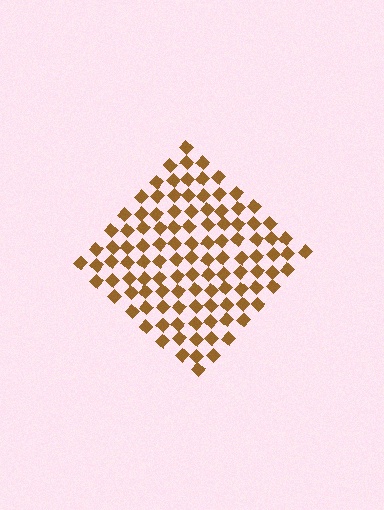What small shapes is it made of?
It is made of small diamonds.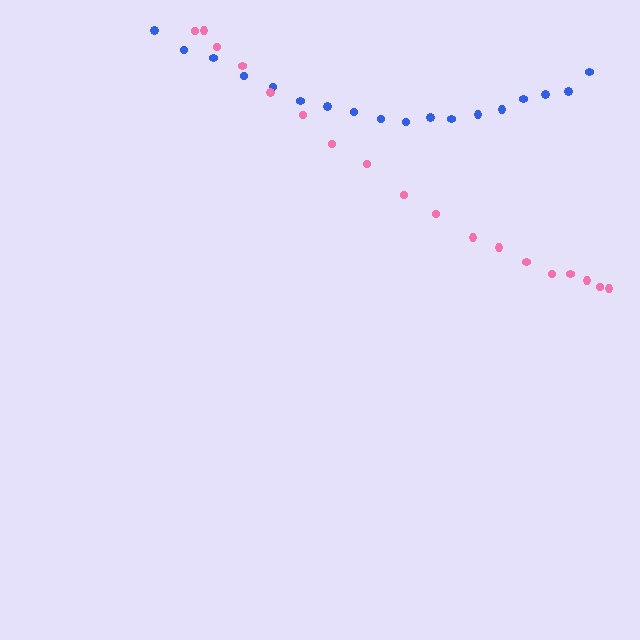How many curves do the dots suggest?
There are 2 distinct paths.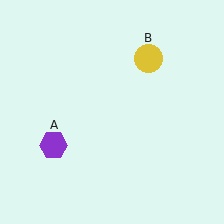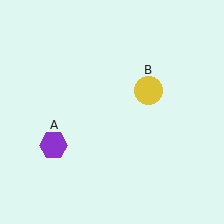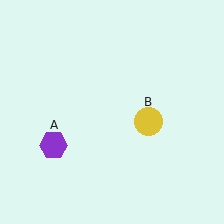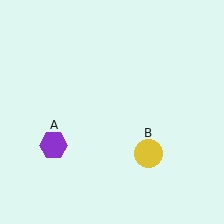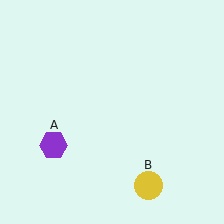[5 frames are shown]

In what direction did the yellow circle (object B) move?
The yellow circle (object B) moved down.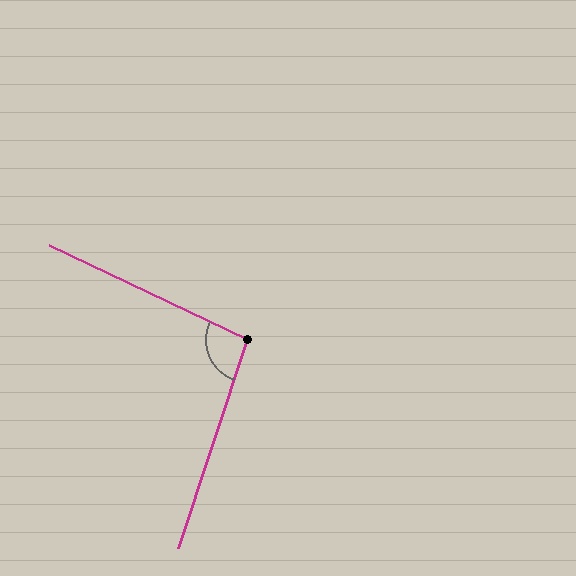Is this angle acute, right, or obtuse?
It is obtuse.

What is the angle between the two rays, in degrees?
Approximately 97 degrees.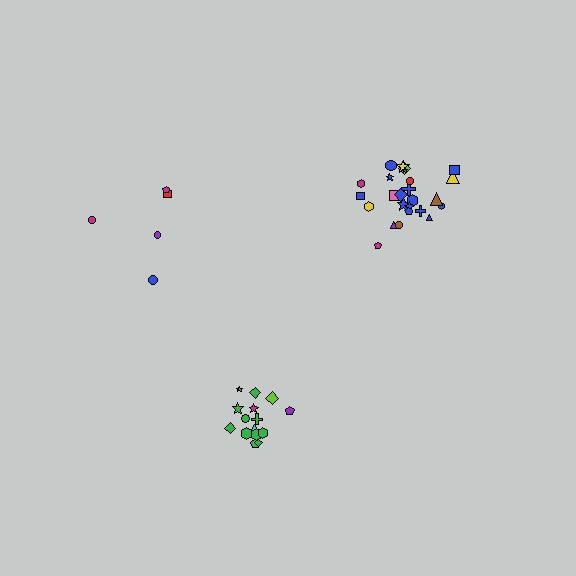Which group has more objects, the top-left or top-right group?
The top-right group.